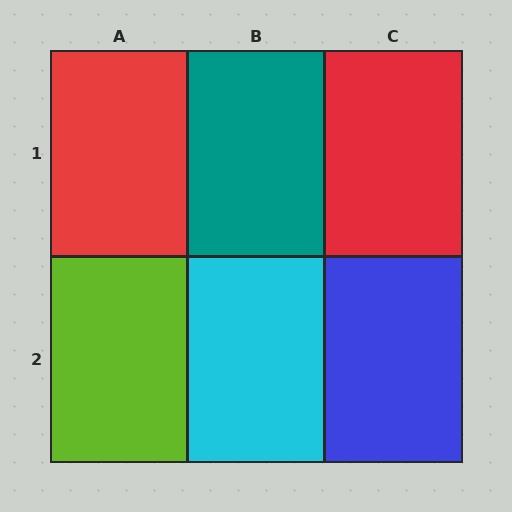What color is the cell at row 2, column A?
Lime.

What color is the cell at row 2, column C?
Blue.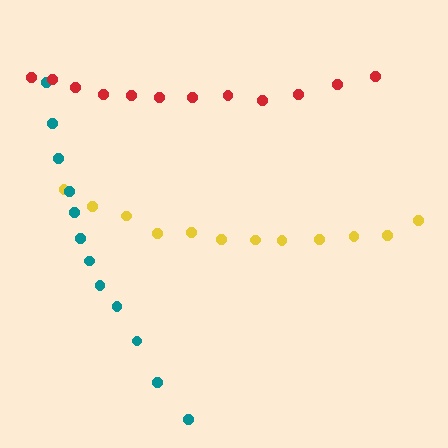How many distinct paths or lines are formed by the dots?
There are 3 distinct paths.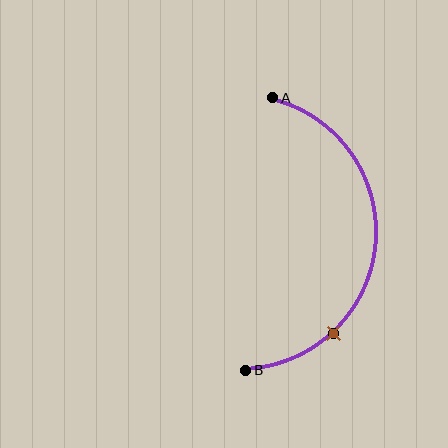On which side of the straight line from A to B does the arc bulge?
The arc bulges to the right of the straight line connecting A and B.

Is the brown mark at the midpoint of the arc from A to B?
No. The brown mark lies on the arc but is closer to endpoint B. The arc midpoint would be at the point on the curve equidistant along the arc from both A and B.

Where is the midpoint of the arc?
The arc midpoint is the point on the curve farthest from the straight line joining A and B. It sits to the right of that line.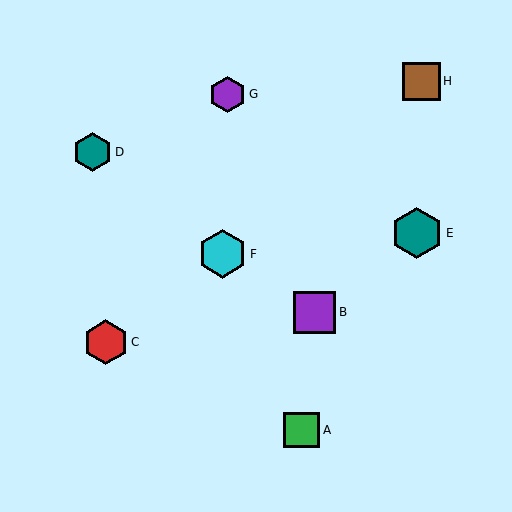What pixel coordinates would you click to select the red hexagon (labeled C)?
Click at (106, 342) to select the red hexagon C.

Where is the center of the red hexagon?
The center of the red hexagon is at (106, 342).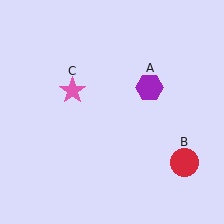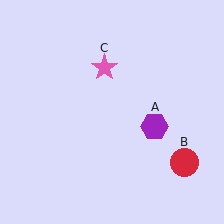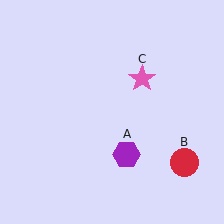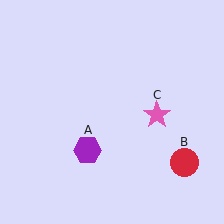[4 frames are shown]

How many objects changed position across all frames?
2 objects changed position: purple hexagon (object A), pink star (object C).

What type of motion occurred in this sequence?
The purple hexagon (object A), pink star (object C) rotated clockwise around the center of the scene.